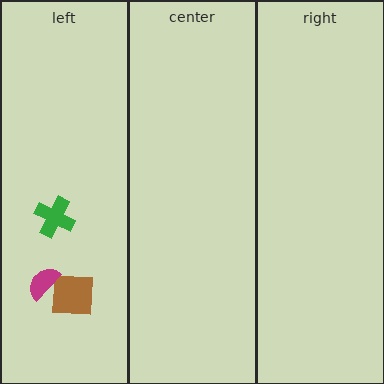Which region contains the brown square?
The left region.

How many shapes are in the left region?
3.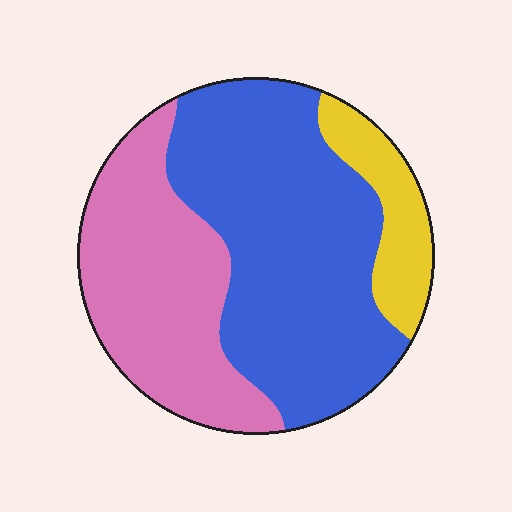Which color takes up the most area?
Blue, at roughly 55%.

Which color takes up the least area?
Yellow, at roughly 10%.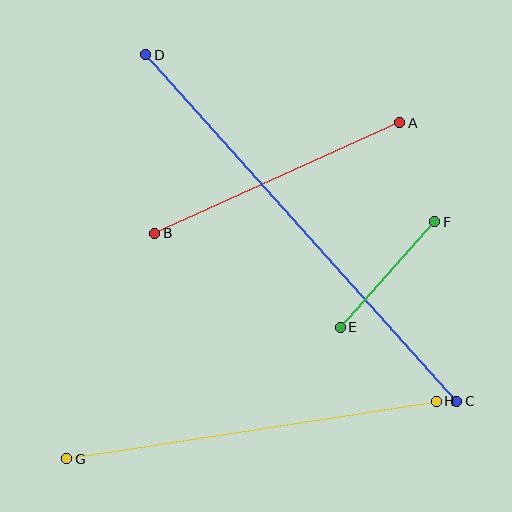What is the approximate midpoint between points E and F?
The midpoint is at approximately (387, 275) pixels.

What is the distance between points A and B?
The distance is approximately 269 pixels.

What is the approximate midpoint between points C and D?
The midpoint is at approximately (301, 228) pixels.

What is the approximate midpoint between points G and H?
The midpoint is at approximately (251, 430) pixels.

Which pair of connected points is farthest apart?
Points C and D are farthest apart.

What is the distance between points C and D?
The distance is approximately 466 pixels.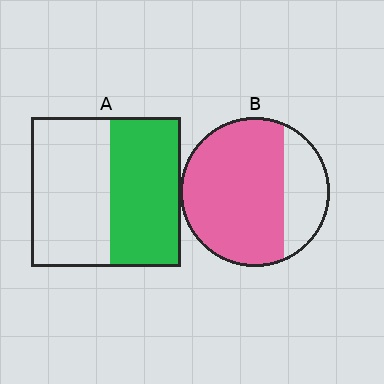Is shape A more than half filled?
Roughly half.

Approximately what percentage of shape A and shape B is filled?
A is approximately 45% and B is approximately 75%.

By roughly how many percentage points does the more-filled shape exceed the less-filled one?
By roughly 25 percentage points (B over A).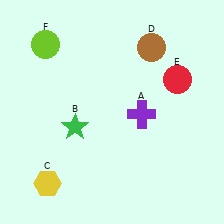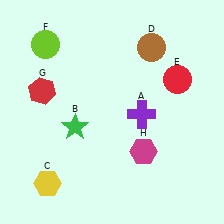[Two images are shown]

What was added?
A red hexagon (G), a magenta hexagon (H) were added in Image 2.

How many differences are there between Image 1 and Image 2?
There are 2 differences between the two images.